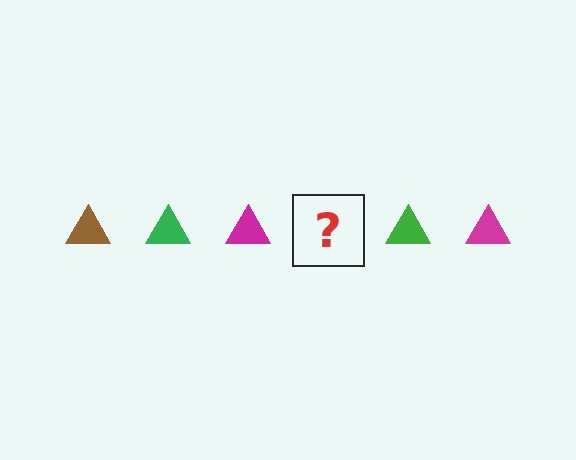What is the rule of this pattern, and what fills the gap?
The rule is that the pattern cycles through brown, green, magenta triangles. The gap should be filled with a brown triangle.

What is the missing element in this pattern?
The missing element is a brown triangle.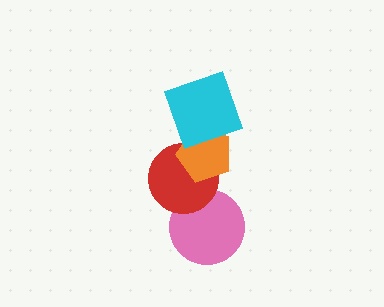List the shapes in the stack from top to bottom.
From top to bottom: the cyan square, the orange pentagon, the red circle, the pink circle.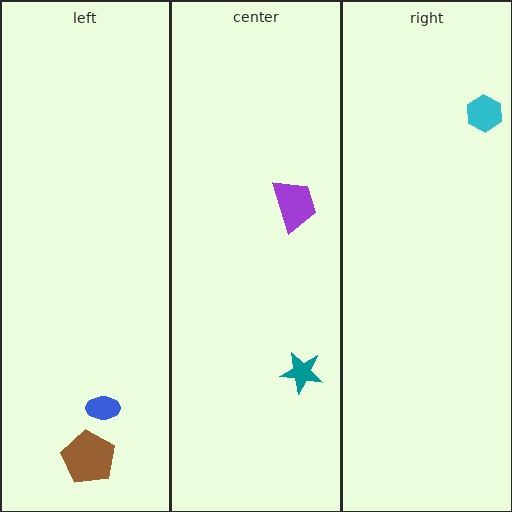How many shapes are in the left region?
2.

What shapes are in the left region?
The brown pentagon, the blue ellipse.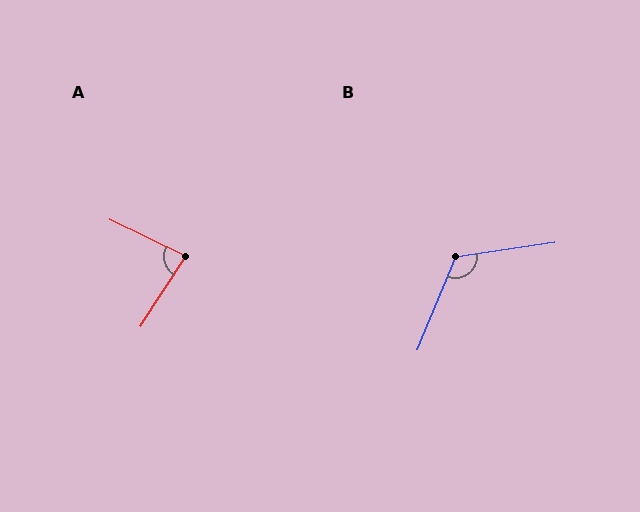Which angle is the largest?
B, at approximately 120 degrees.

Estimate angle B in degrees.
Approximately 120 degrees.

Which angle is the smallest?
A, at approximately 83 degrees.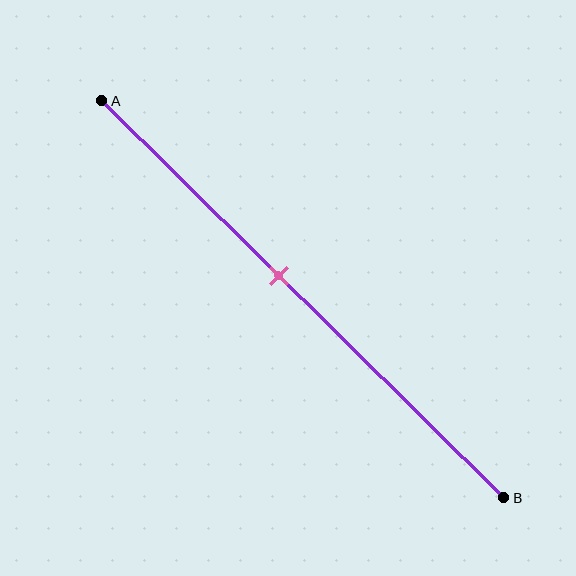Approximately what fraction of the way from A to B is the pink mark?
The pink mark is approximately 45% of the way from A to B.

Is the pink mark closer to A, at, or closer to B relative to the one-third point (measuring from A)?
The pink mark is closer to point B than the one-third point of segment AB.